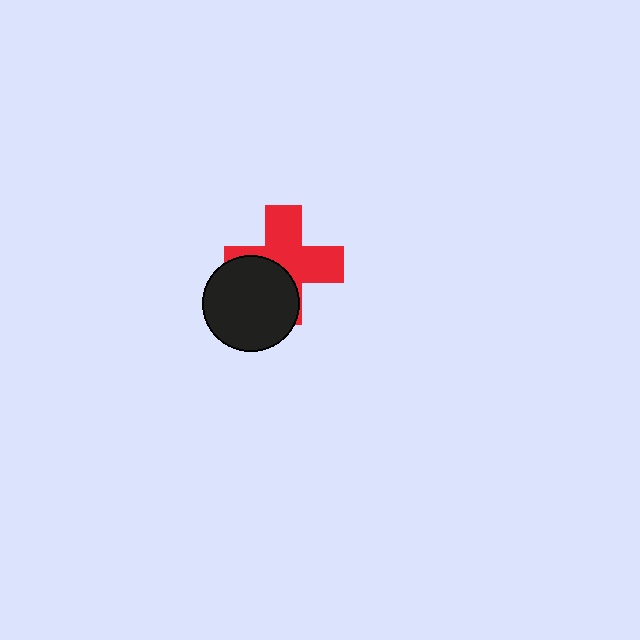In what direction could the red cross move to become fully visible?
The red cross could move toward the upper-right. That would shift it out from behind the black circle entirely.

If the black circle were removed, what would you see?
You would see the complete red cross.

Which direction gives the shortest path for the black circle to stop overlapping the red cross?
Moving toward the lower-left gives the shortest separation.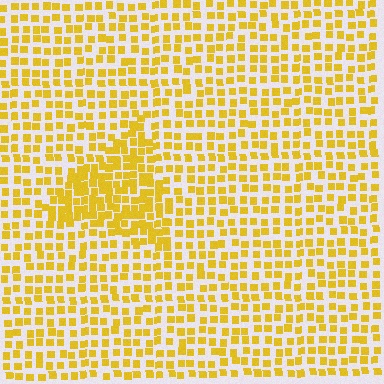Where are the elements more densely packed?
The elements are more densely packed inside the triangle boundary.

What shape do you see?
I see a triangle.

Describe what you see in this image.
The image contains small yellow elements arranged at two different densities. A triangle-shaped region is visible where the elements are more densely packed than the surrounding area.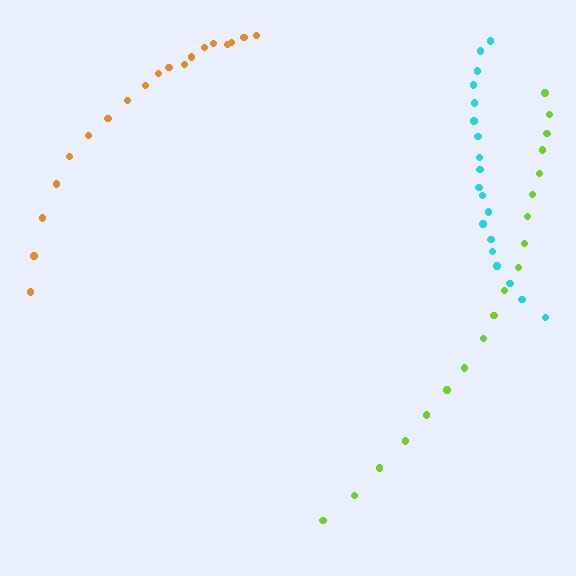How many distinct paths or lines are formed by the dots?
There are 3 distinct paths.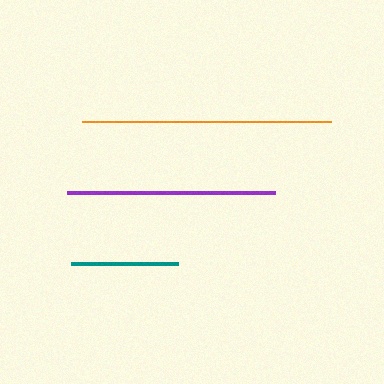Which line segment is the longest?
The orange line is the longest at approximately 249 pixels.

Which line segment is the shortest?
The teal line is the shortest at approximately 107 pixels.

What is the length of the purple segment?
The purple segment is approximately 208 pixels long.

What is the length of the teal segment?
The teal segment is approximately 107 pixels long.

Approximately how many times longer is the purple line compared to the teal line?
The purple line is approximately 1.9 times the length of the teal line.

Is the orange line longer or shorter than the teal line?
The orange line is longer than the teal line.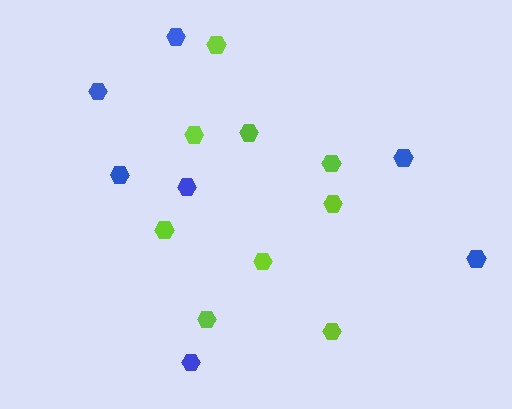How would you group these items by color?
There are 2 groups: one group of lime hexagons (9) and one group of blue hexagons (7).